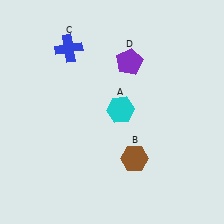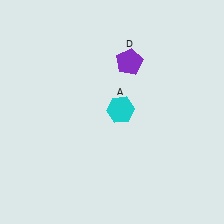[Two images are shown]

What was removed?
The blue cross (C), the brown hexagon (B) were removed in Image 2.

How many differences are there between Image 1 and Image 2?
There are 2 differences between the two images.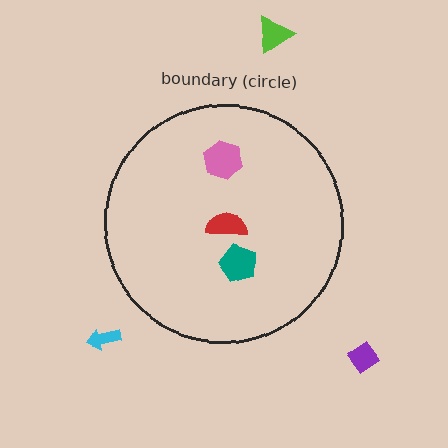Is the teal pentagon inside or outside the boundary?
Inside.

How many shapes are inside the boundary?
3 inside, 3 outside.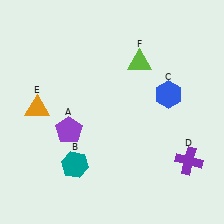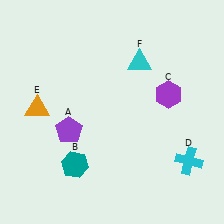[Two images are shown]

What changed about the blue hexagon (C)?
In Image 1, C is blue. In Image 2, it changed to purple.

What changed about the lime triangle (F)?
In Image 1, F is lime. In Image 2, it changed to cyan.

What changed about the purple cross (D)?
In Image 1, D is purple. In Image 2, it changed to cyan.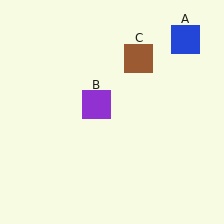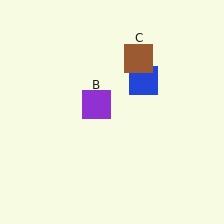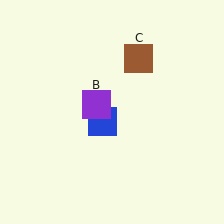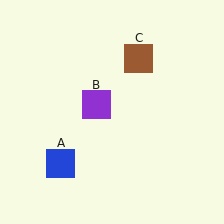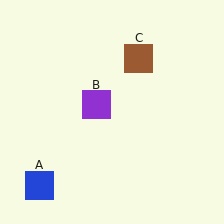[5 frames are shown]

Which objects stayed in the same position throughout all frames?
Purple square (object B) and brown square (object C) remained stationary.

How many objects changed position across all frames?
1 object changed position: blue square (object A).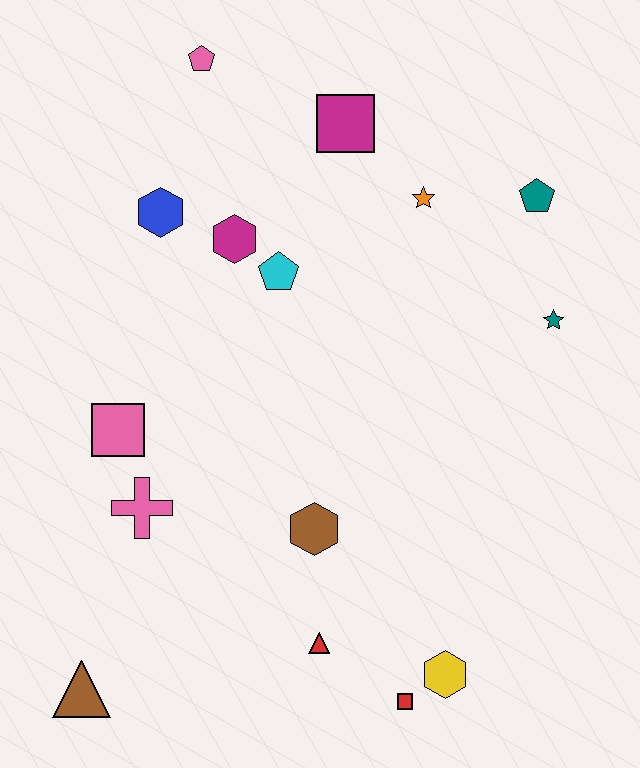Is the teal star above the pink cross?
Yes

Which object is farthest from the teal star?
The brown triangle is farthest from the teal star.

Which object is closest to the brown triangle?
The pink cross is closest to the brown triangle.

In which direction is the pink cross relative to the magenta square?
The pink cross is below the magenta square.